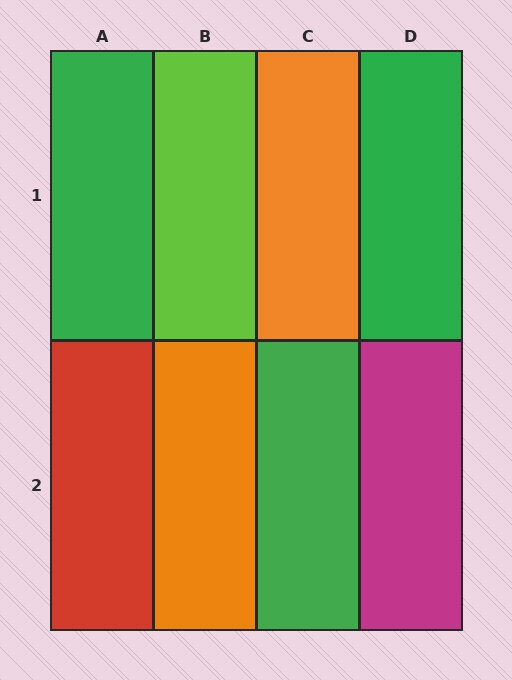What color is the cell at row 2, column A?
Red.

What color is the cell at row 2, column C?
Green.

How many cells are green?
3 cells are green.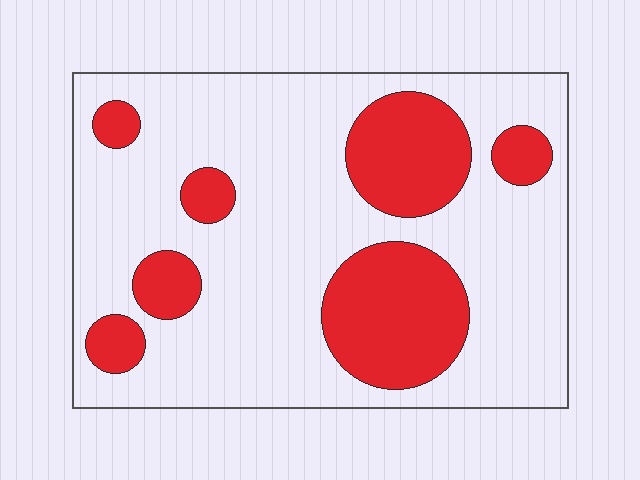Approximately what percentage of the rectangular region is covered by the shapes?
Approximately 25%.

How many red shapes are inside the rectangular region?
7.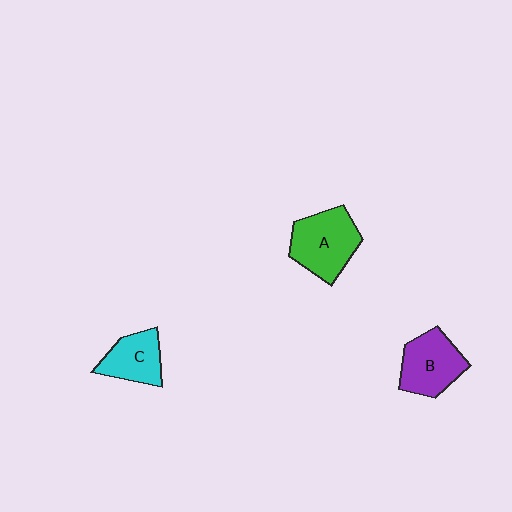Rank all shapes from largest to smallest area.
From largest to smallest: A (green), B (purple), C (cyan).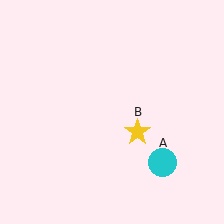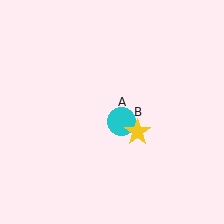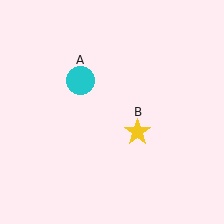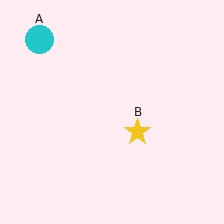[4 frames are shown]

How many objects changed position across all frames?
1 object changed position: cyan circle (object A).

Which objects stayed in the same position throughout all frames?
Yellow star (object B) remained stationary.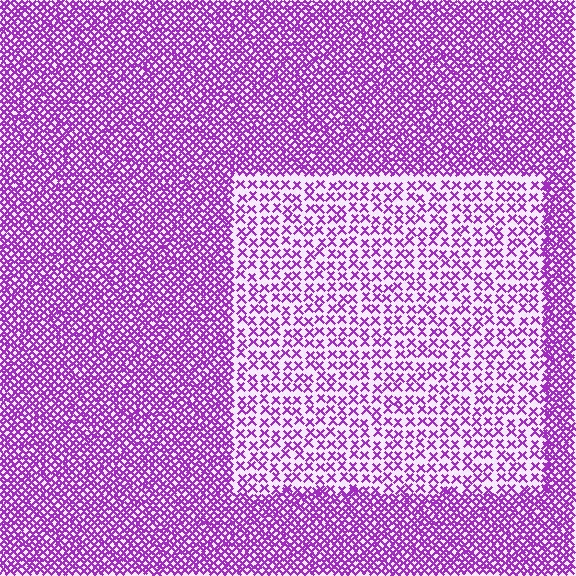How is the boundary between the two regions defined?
The boundary is defined by a change in element density (approximately 2.4x ratio). All elements are the same color, size, and shape.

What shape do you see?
I see a rectangle.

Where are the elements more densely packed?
The elements are more densely packed outside the rectangle boundary.